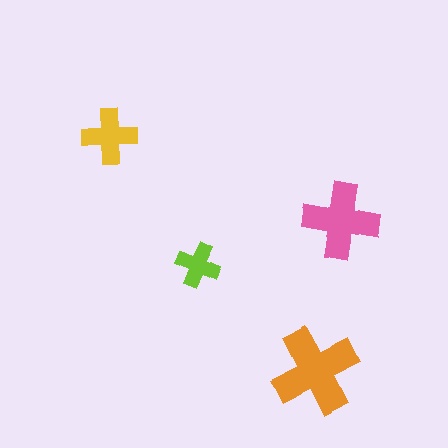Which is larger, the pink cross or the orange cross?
The orange one.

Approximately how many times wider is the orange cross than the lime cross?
About 2 times wider.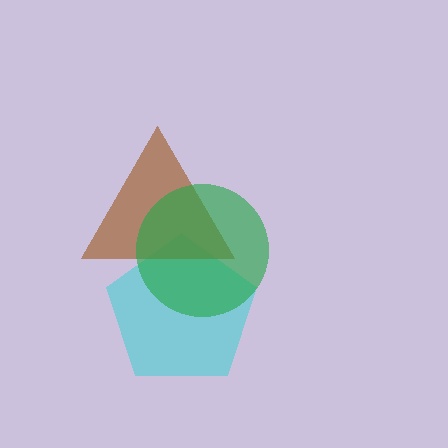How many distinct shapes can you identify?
There are 3 distinct shapes: a cyan pentagon, a brown triangle, a green circle.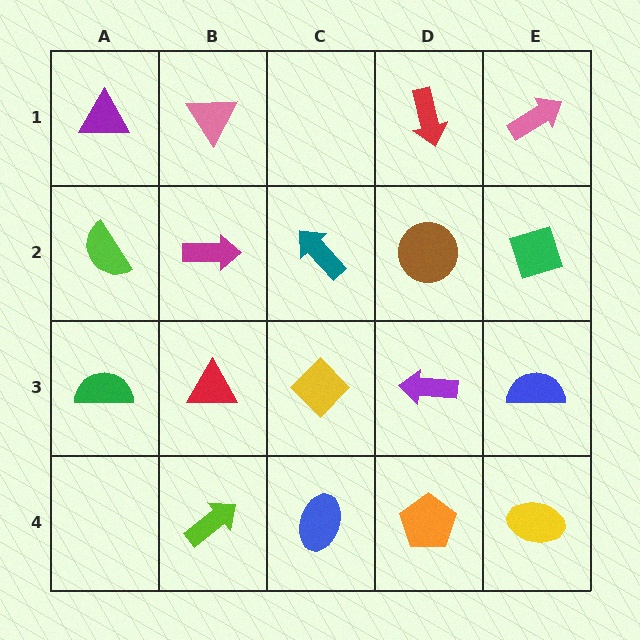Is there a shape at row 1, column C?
No, that cell is empty.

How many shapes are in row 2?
5 shapes.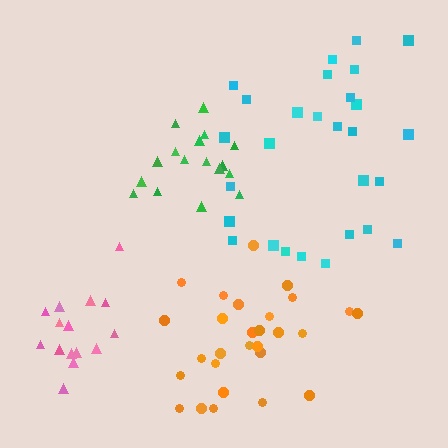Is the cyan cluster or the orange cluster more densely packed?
Orange.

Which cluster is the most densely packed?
Green.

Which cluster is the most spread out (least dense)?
Cyan.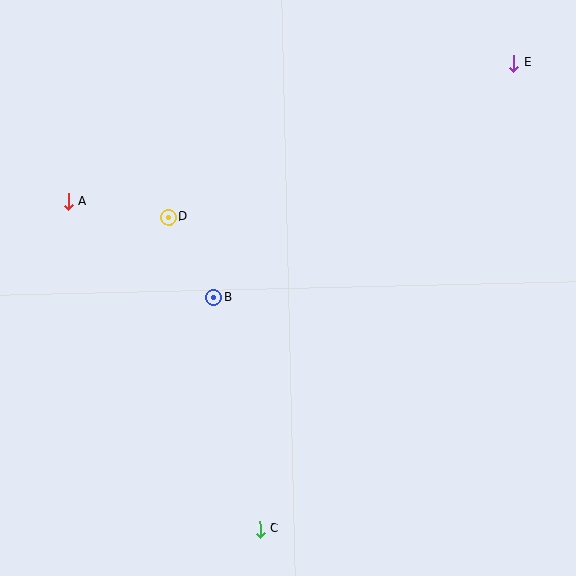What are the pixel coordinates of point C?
Point C is at (260, 529).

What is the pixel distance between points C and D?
The distance between C and D is 325 pixels.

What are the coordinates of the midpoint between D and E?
The midpoint between D and E is at (341, 140).